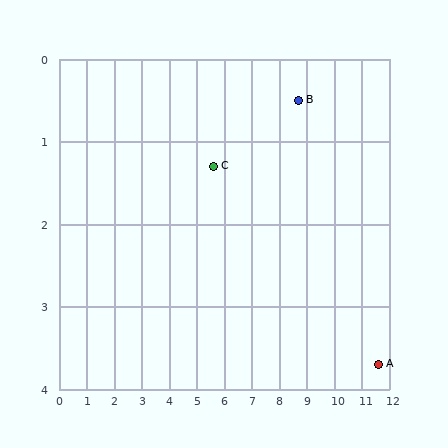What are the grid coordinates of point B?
Point B is at approximately (8.7, 0.5).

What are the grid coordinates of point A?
Point A is at approximately (11.6, 3.7).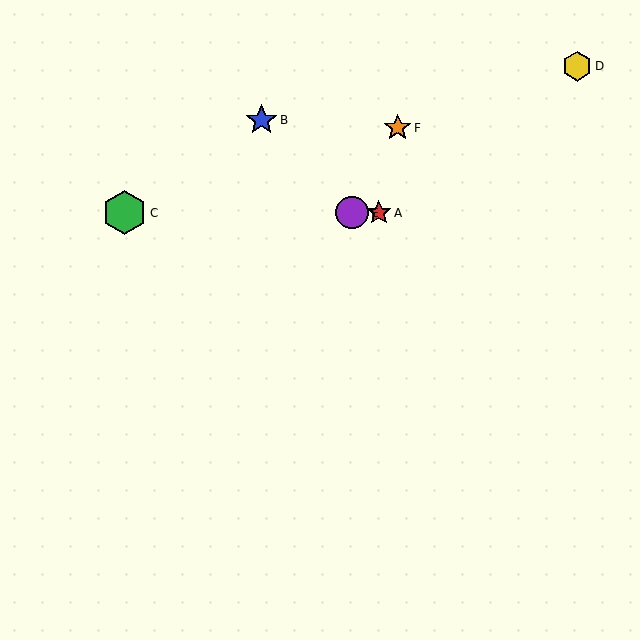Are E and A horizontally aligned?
Yes, both are at y≈213.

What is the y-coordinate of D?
Object D is at y≈66.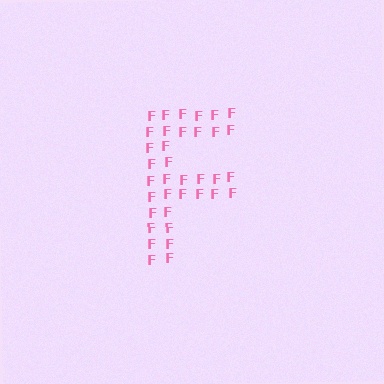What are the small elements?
The small elements are letter F's.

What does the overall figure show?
The overall figure shows the letter F.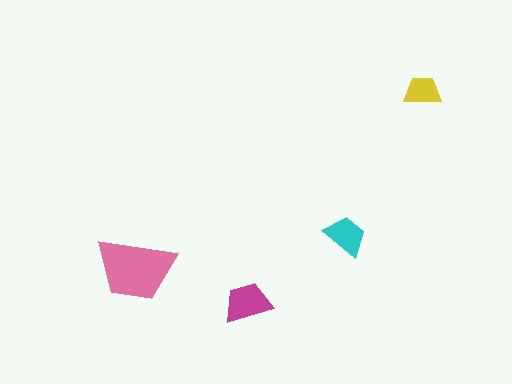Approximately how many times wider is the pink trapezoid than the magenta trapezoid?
About 1.5 times wider.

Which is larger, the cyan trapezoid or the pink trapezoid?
The pink one.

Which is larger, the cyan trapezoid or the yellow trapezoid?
The cyan one.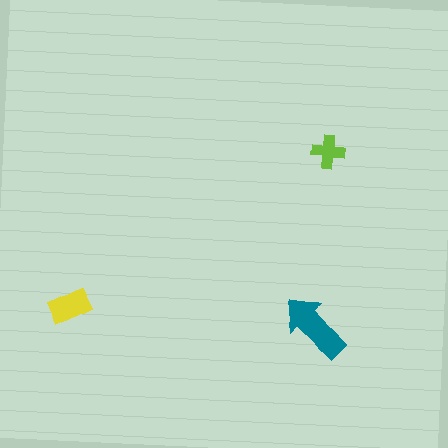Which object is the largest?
The teal arrow.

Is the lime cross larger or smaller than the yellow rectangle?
Smaller.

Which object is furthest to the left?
The yellow rectangle is leftmost.